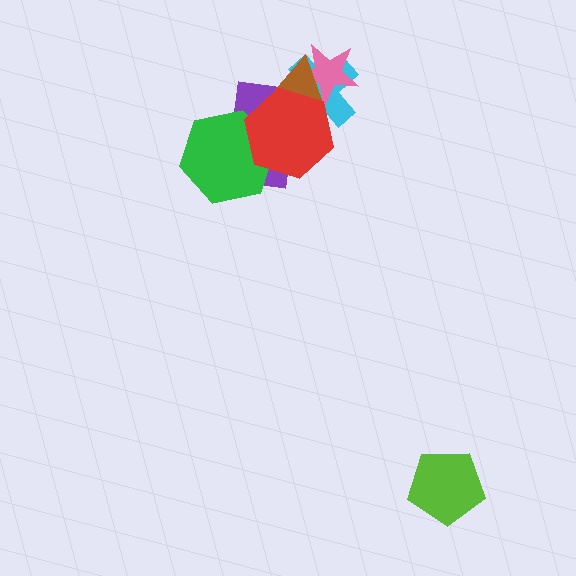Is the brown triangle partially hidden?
Yes, it is partially covered by another shape.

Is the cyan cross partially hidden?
Yes, it is partially covered by another shape.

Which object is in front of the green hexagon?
The red hexagon is in front of the green hexagon.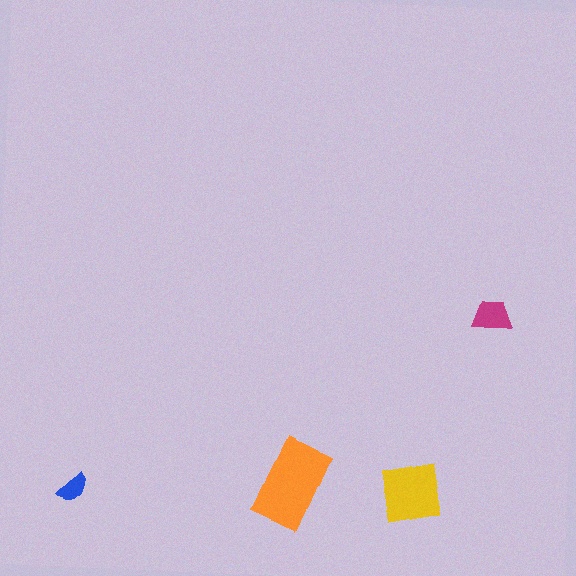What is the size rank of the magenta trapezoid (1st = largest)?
3rd.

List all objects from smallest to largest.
The blue semicircle, the magenta trapezoid, the yellow square, the orange rectangle.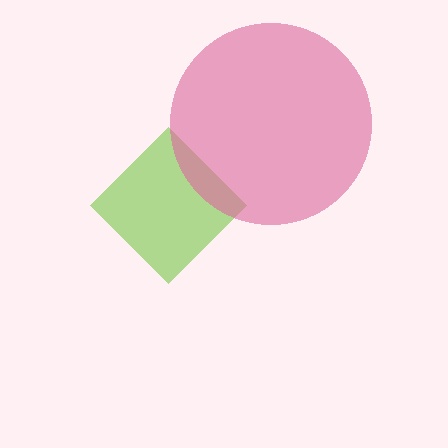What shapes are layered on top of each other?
The layered shapes are: a lime diamond, a pink circle.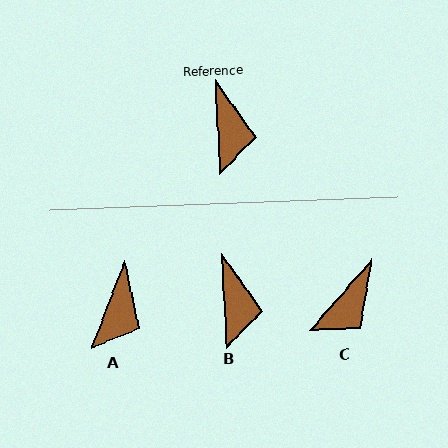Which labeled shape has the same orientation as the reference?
B.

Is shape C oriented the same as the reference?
No, it is off by about 44 degrees.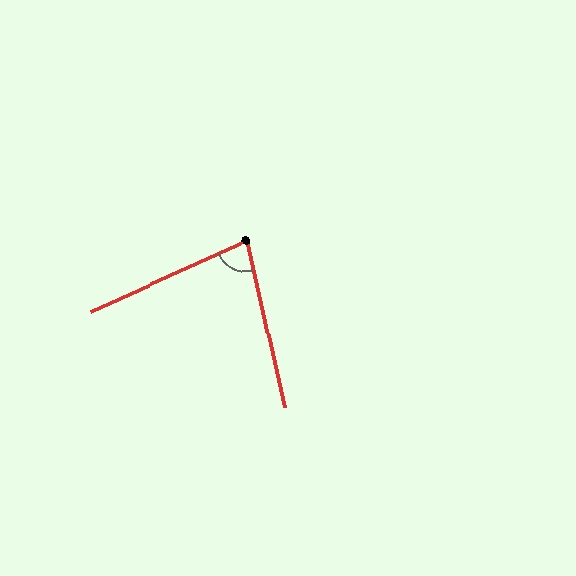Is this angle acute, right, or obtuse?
It is acute.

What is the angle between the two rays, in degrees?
Approximately 78 degrees.